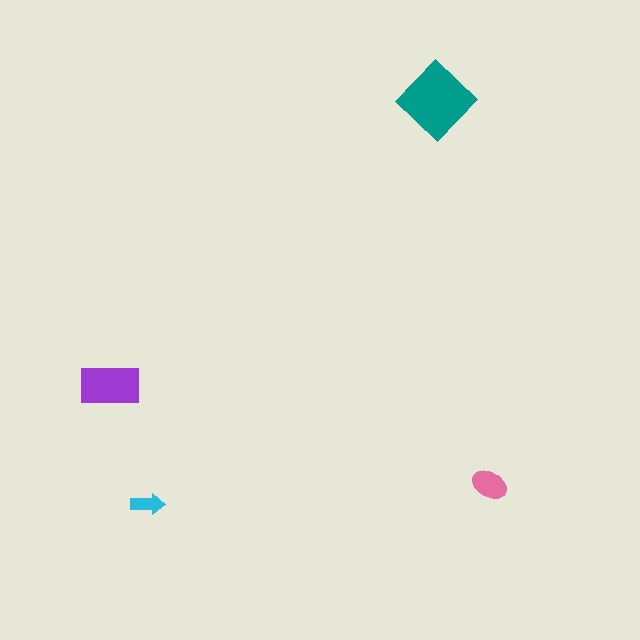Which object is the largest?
The teal diamond.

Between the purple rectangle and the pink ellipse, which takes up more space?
The purple rectangle.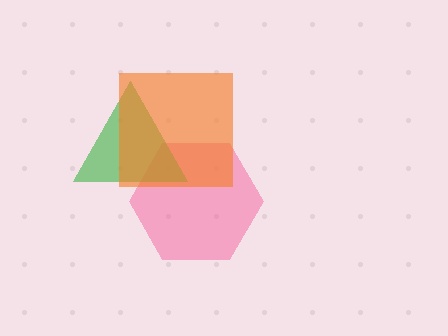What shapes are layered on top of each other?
The layered shapes are: a pink hexagon, a green triangle, an orange square.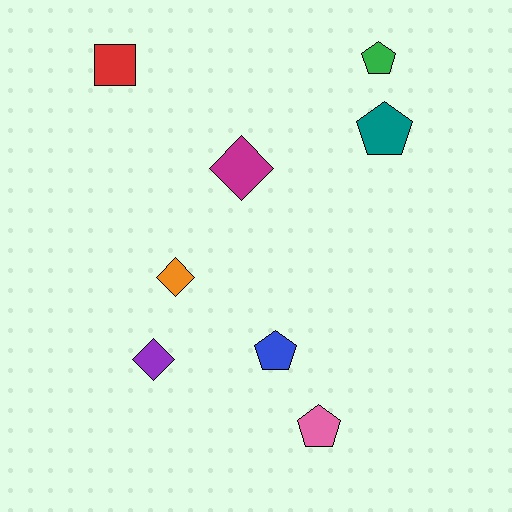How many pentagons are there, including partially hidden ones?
There are 4 pentagons.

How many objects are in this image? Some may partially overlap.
There are 8 objects.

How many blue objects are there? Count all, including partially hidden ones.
There is 1 blue object.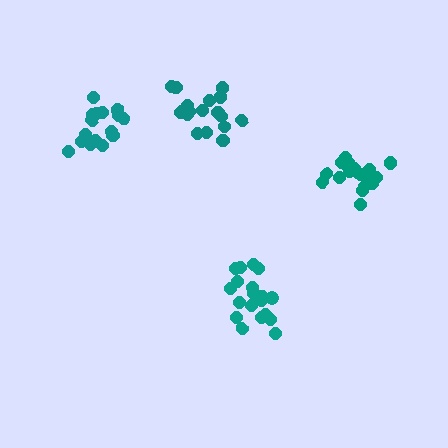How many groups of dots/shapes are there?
There are 4 groups.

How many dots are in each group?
Group 1: 20 dots, Group 2: 16 dots, Group 3: 20 dots, Group 4: 18 dots (74 total).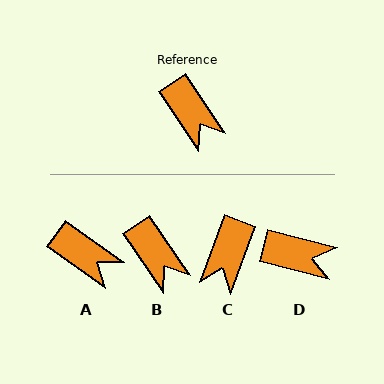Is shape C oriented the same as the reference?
No, it is off by about 55 degrees.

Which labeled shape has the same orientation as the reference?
B.